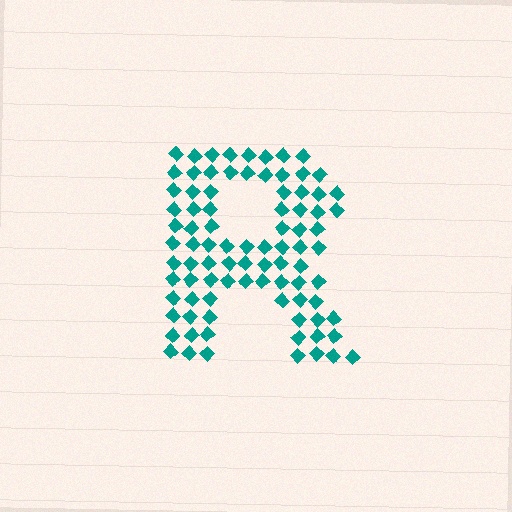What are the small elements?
The small elements are diamonds.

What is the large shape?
The large shape is the letter R.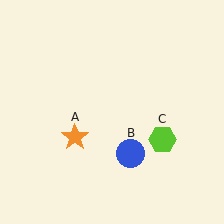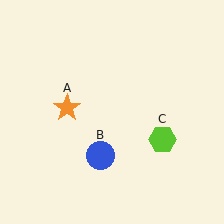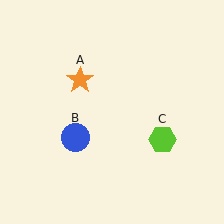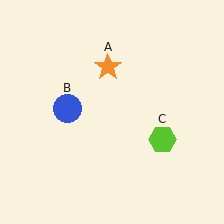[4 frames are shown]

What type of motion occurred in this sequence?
The orange star (object A), blue circle (object B) rotated clockwise around the center of the scene.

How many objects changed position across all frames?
2 objects changed position: orange star (object A), blue circle (object B).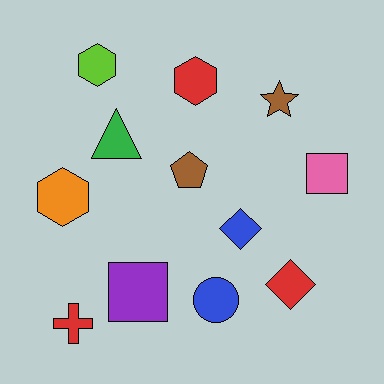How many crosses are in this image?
There is 1 cross.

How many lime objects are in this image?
There is 1 lime object.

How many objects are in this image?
There are 12 objects.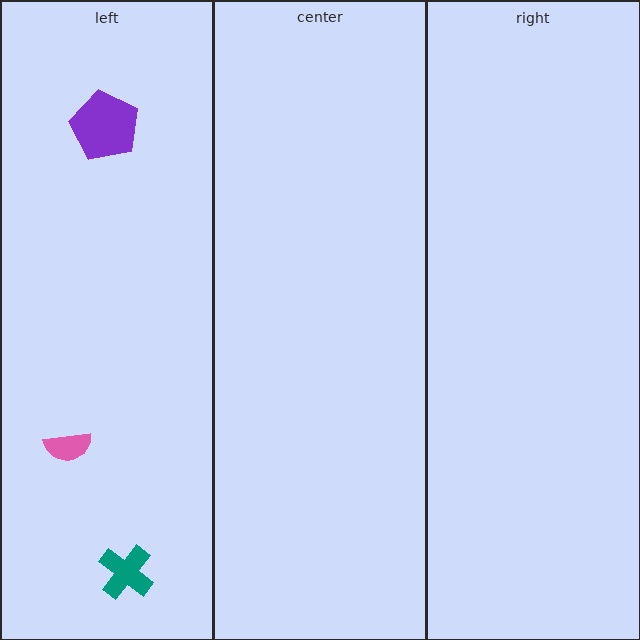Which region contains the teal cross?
The left region.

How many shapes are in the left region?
3.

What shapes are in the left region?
The purple pentagon, the pink semicircle, the teal cross.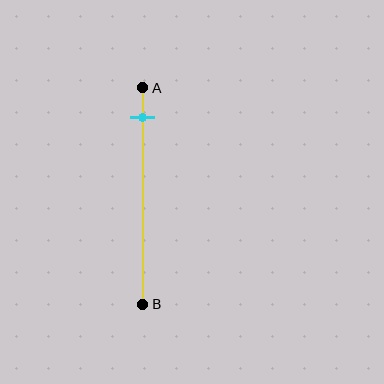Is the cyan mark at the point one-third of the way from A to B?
No, the mark is at about 15% from A, not at the 33% one-third point.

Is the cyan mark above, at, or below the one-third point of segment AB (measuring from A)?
The cyan mark is above the one-third point of segment AB.